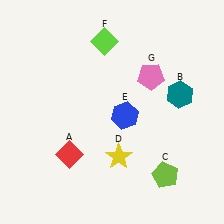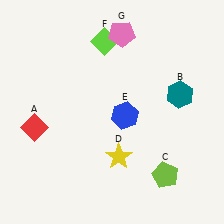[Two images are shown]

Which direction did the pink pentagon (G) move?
The pink pentagon (G) moved up.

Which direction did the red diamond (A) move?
The red diamond (A) moved left.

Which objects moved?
The objects that moved are: the red diamond (A), the pink pentagon (G).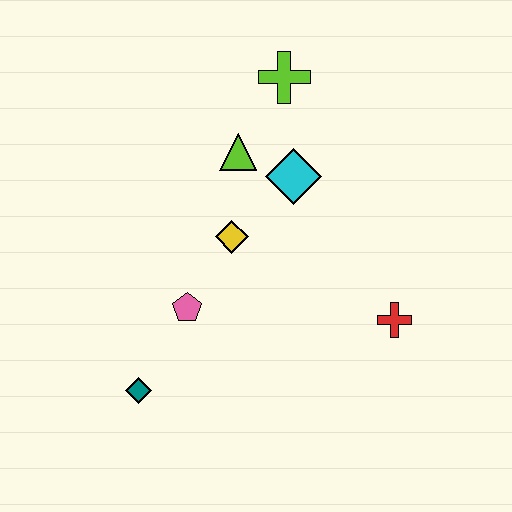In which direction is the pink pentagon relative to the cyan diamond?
The pink pentagon is below the cyan diamond.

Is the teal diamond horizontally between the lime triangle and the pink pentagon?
No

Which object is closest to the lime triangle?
The cyan diamond is closest to the lime triangle.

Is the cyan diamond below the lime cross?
Yes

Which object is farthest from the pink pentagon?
The lime cross is farthest from the pink pentagon.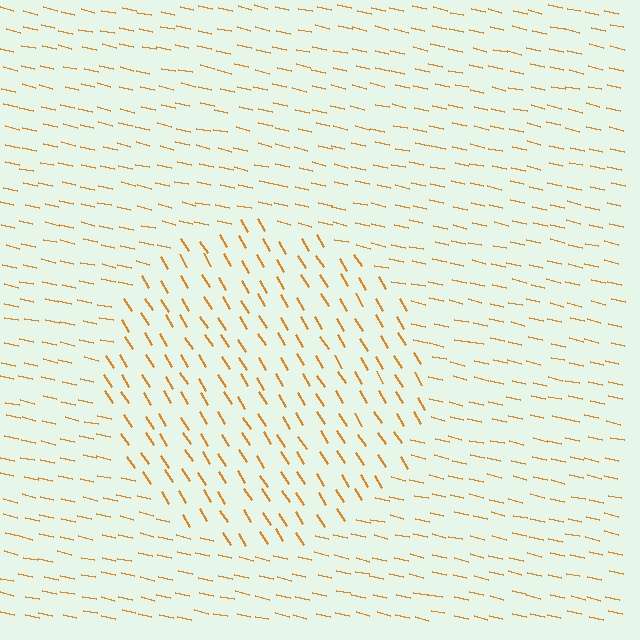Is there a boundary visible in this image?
Yes, there is a texture boundary formed by a change in line orientation.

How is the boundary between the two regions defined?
The boundary is defined purely by a change in line orientation (approximately 45 degrees difference). All lines are the same color and thickness.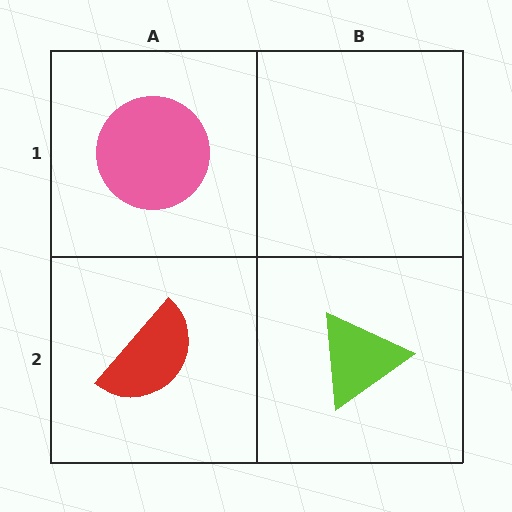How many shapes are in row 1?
1 shape.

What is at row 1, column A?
A pink circle.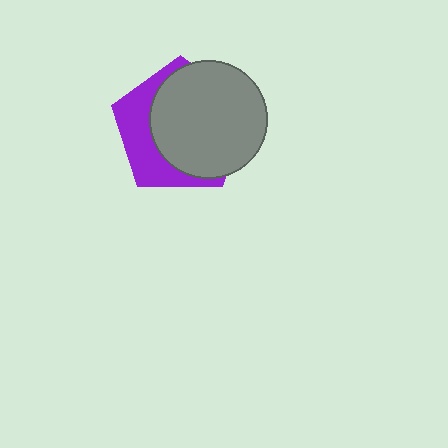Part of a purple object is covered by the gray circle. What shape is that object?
It is a pentagon.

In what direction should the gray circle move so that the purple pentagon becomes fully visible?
The gray circle should move right. That is the shortest direction to clear the overlap and leave the purple pentagon fully visible.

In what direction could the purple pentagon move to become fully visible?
The purple pentagon could move left. That would shift it out from behind the gray circle entirely.